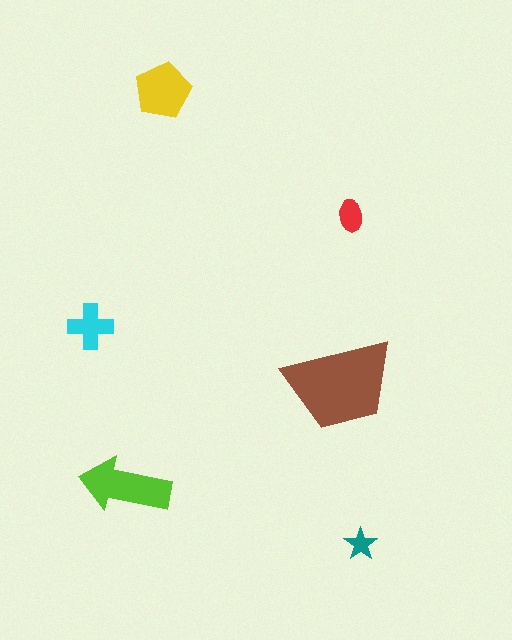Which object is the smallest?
The teal star.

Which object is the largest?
The brown trapezoid.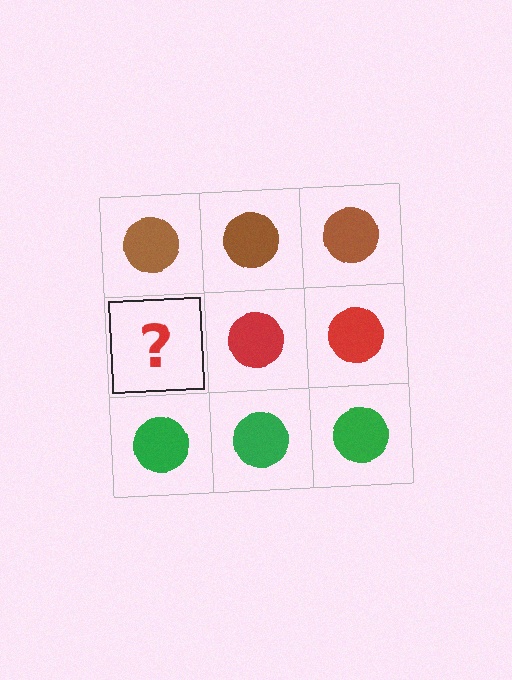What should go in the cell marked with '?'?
The missing cell should contain a red circle.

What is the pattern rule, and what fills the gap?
The rule is that each row has a consistent color. The gap should be filled with a red circle.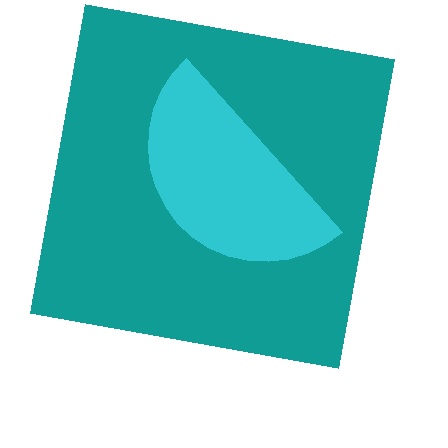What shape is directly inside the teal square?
The cyan semicircle.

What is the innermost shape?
The cyan semicircle.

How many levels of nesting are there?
2.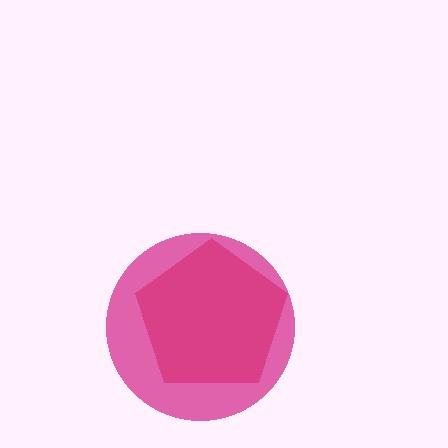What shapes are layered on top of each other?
The layered shapes are: a red pentagon, a magenta circle.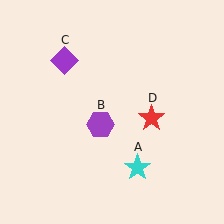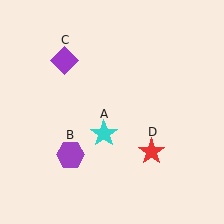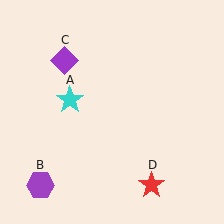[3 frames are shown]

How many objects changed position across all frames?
3 objects changed position: cyan star (object A), purple hexagon (object B), red star (object D).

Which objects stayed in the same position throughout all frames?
Purple diamond (object C) remained stationary.